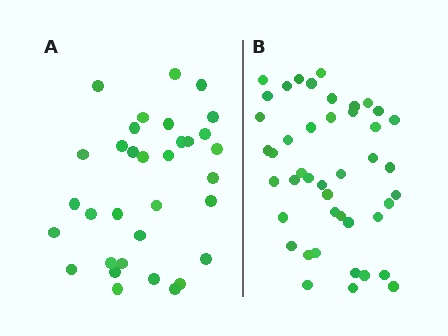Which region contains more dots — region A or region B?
Region B (the right region) has more dots.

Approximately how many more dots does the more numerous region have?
Region B has roughly 12 or so more dots than region A.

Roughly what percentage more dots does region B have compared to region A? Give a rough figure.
About 35% more.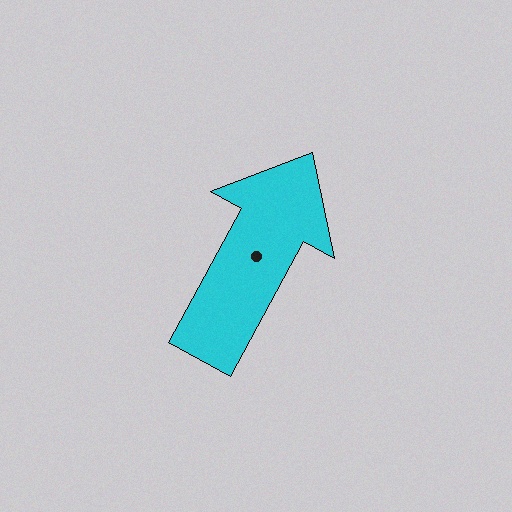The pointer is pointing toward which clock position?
Roughly 1 o'clock.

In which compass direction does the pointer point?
Northeast.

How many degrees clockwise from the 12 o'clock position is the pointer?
Approximately 29 degrees.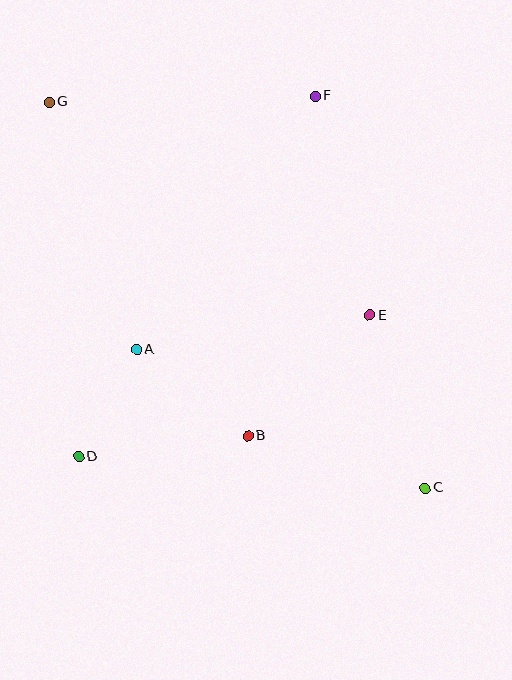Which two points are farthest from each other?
Points C and G are farthest from each other.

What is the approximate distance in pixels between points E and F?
The distance between E and F is approximately 226 pixels.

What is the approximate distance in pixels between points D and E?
The distance between D and E is approximately 323 pixels.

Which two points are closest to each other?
Points A and D are closest to each other.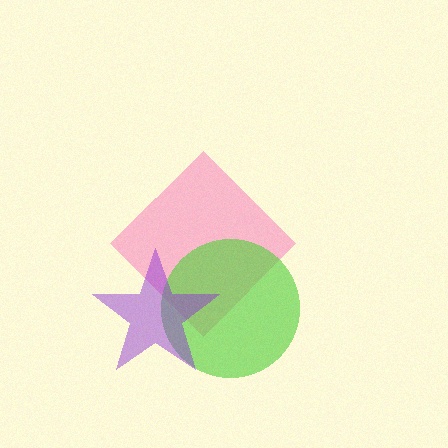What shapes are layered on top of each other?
The layered shapes are: a pink diamond, a lime circle, a purple star.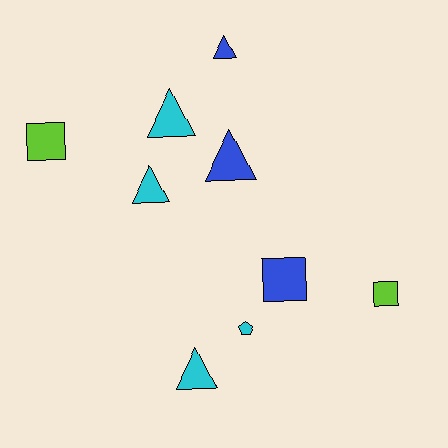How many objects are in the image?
There are 9 objects.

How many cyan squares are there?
There are no cyan squares.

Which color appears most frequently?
Cyan, with 4 objects.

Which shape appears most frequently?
Triangle, with 5 objects.